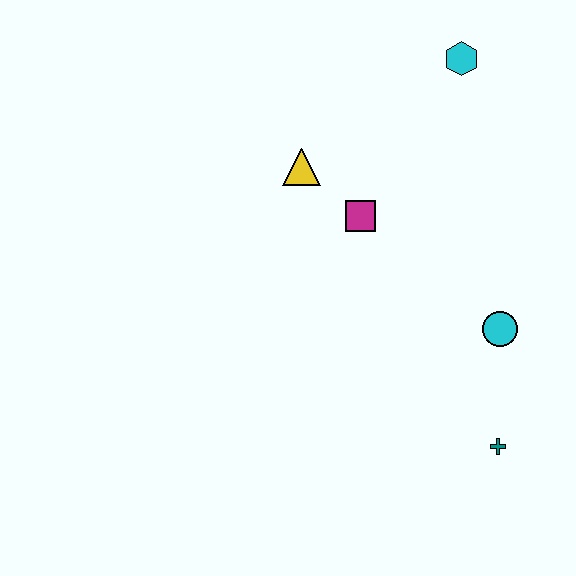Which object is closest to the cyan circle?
The teal cross is closest to the cyan circle.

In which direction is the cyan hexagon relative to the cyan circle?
The cyan hexagon is above the cyan circle.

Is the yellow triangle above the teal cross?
Yes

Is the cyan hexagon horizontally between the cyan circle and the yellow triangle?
Yes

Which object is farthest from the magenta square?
The teal cross is farthest from the magenta square.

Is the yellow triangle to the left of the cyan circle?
Yes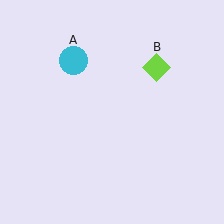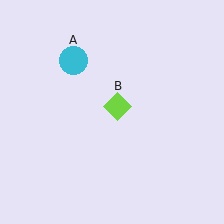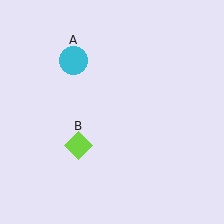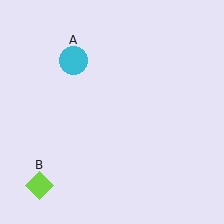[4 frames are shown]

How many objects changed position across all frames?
1 object changed position: lime diamond (object B).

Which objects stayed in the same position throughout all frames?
Cyan circle (object A) remained stationary.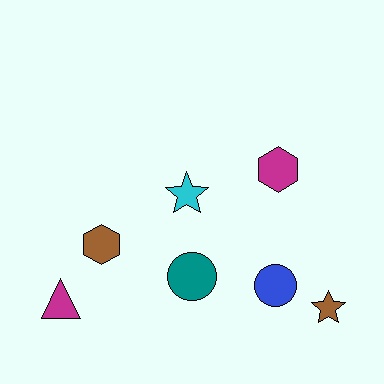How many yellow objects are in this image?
There are no yellow objects.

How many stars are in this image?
There are 2 stars.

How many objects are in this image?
There are 7 objects.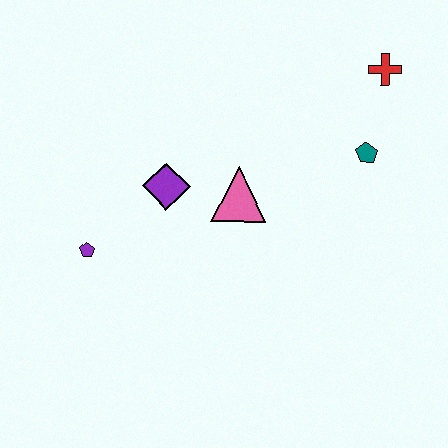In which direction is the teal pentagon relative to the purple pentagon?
The teal pentagon is to the right of the purple pentagon.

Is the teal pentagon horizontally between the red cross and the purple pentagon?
Yes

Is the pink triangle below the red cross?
Yes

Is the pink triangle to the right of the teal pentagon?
No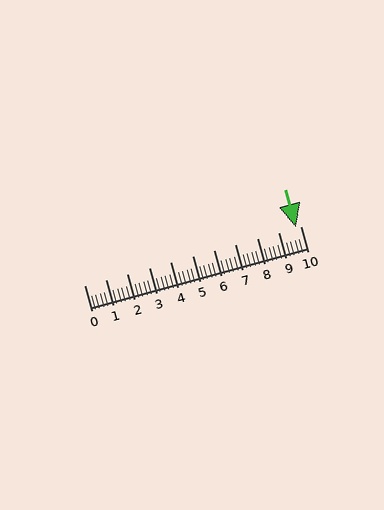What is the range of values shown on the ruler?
The ruler shows values from 0 to 10.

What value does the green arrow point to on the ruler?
The green arrow points to approximately 9.8.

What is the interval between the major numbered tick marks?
The major tick marks are spaced 1 units apart.